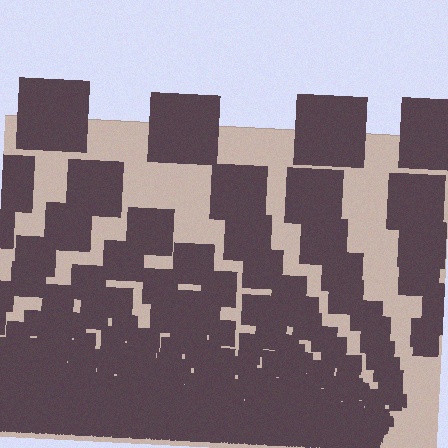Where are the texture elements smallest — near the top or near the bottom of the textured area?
Near the bottom.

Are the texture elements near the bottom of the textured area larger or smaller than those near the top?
Smaller. The gradient is inverted — elements near the bottom are smaller and denser.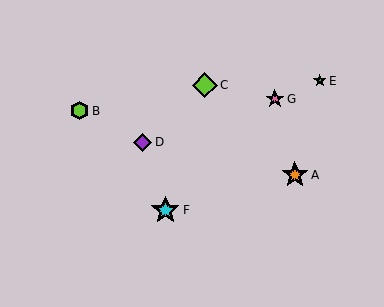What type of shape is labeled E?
Shape E is a green star.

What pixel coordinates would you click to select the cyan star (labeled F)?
Click at (165, 210) to select the cyan star F.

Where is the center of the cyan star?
The center of the cyan star is at (165, 210).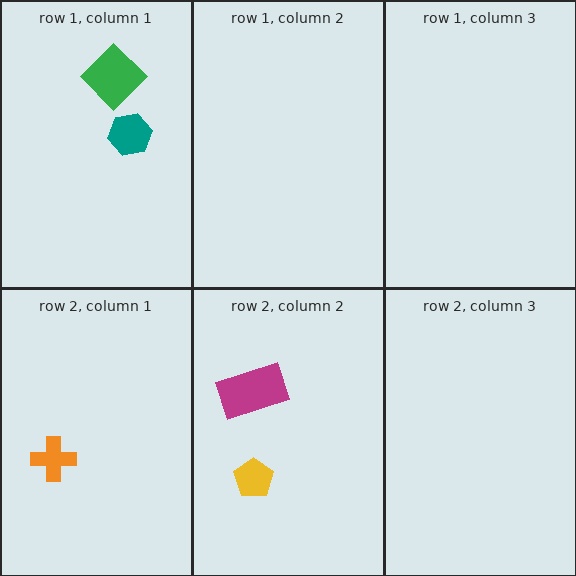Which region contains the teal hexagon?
The row 1, column 1 region.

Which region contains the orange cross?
The row 2, column 1 region.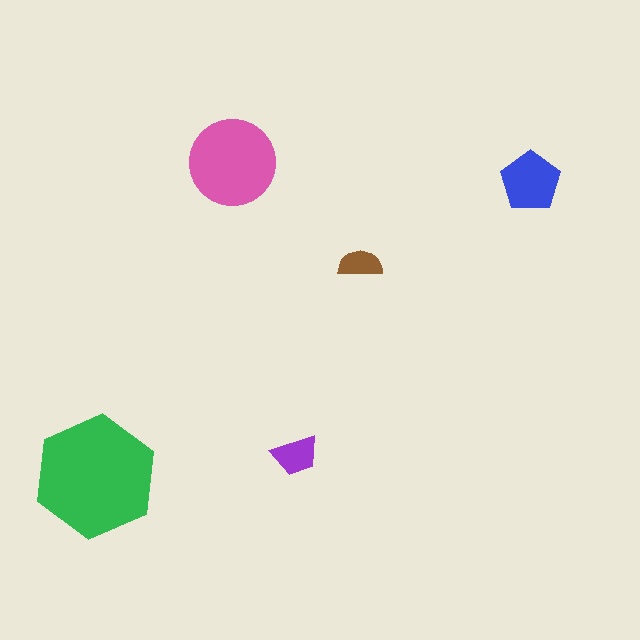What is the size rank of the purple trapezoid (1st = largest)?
4th.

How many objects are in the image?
There are 5 objects in the image.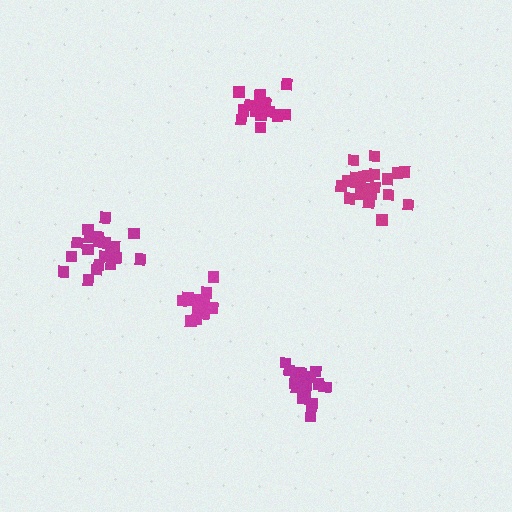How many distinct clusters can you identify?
There are 5 distinct clusters.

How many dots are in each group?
Group 1: 20 dots, Group 2: 20 dots, Group 3: 21 dots, Group 4: 17 dots, Group 5: 20 dots (98 total).